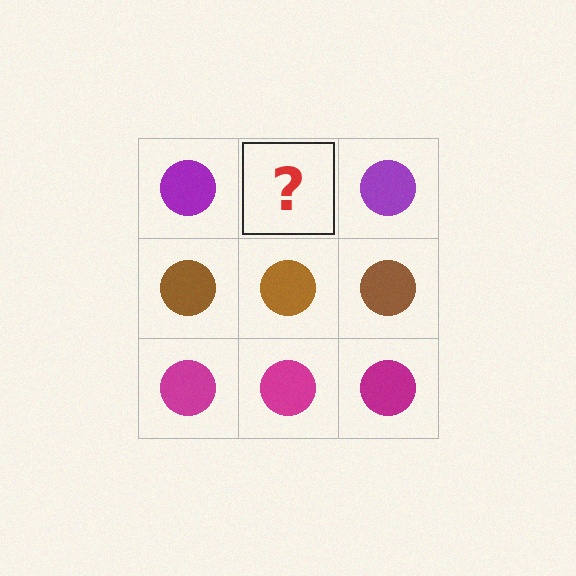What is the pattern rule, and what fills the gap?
The rule is that each row has a consistent color. The gap should be filled with a purple circle.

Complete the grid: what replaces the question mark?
The question mark should be replaced with a purple circle.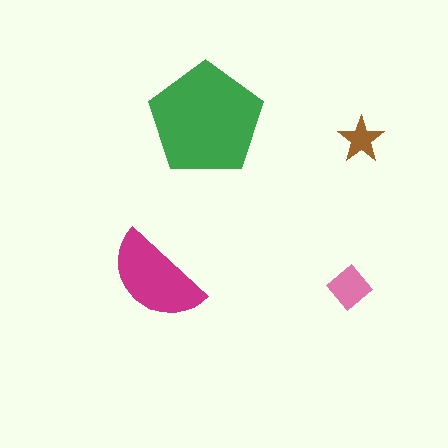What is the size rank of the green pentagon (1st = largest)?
1st.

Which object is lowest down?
The pink diamond is bottommost.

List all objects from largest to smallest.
The green pentagon, the magenta semicircle, the pink diamond, the brown star.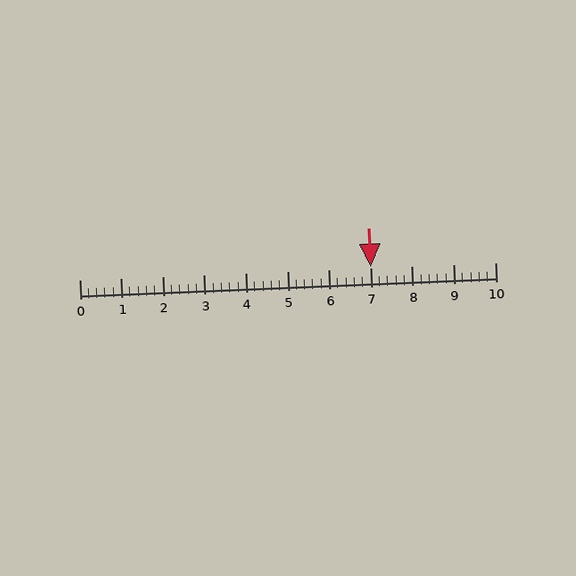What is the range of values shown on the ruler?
The ruler shows values from 0 to 10.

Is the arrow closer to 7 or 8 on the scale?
The arrow is closer to 7.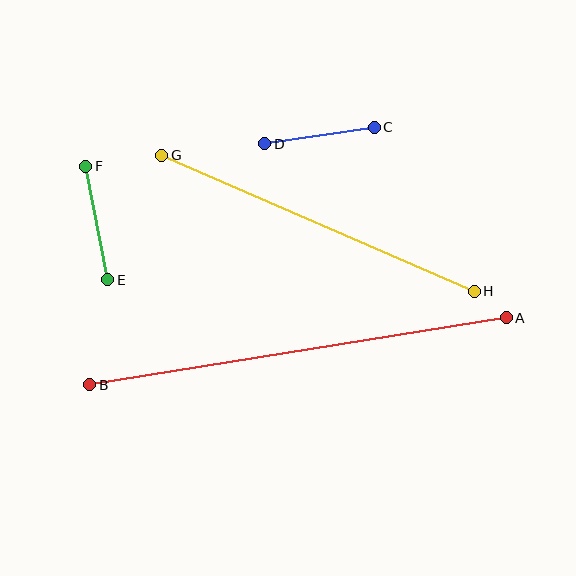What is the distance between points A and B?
The distance is approximately 422 pixels.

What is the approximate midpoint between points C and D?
The midpoint is at approximately (320, 136) pixels.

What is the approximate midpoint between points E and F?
The midpoint is at approximately (97, 223) pixels.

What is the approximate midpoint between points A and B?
The midpoint is at approximately (298, 351) pixels.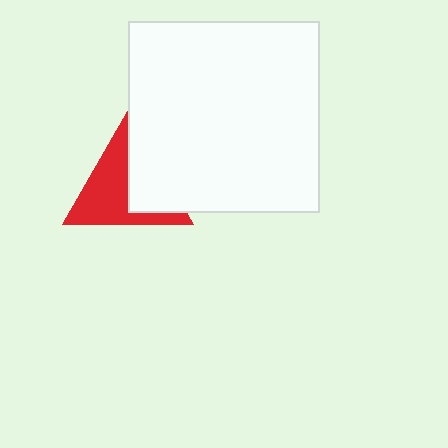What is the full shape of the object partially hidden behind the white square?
The partially hidden object is a red triangle.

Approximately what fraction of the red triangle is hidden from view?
Roughly 40% of the red triangle is hidden behind the white square.